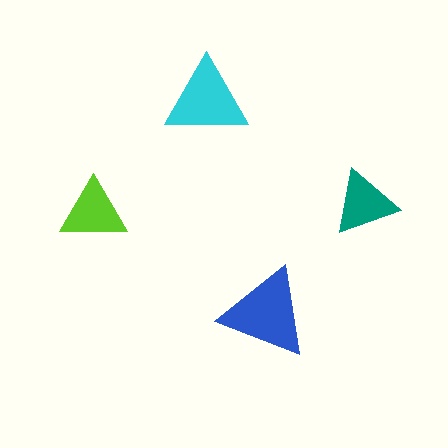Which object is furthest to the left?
The lime triangle is leftmost.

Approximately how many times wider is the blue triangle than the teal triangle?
About 1.5 times wider.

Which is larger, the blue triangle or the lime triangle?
The blue one.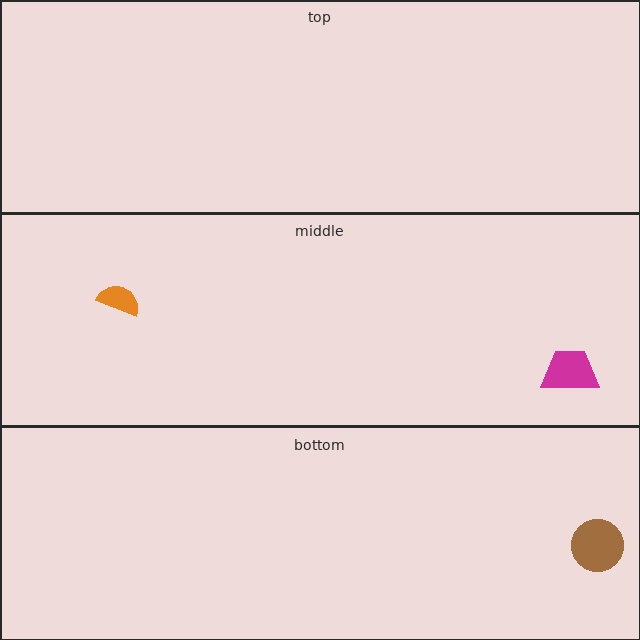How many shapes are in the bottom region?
1.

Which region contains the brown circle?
The bottom region.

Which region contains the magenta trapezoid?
The middle region.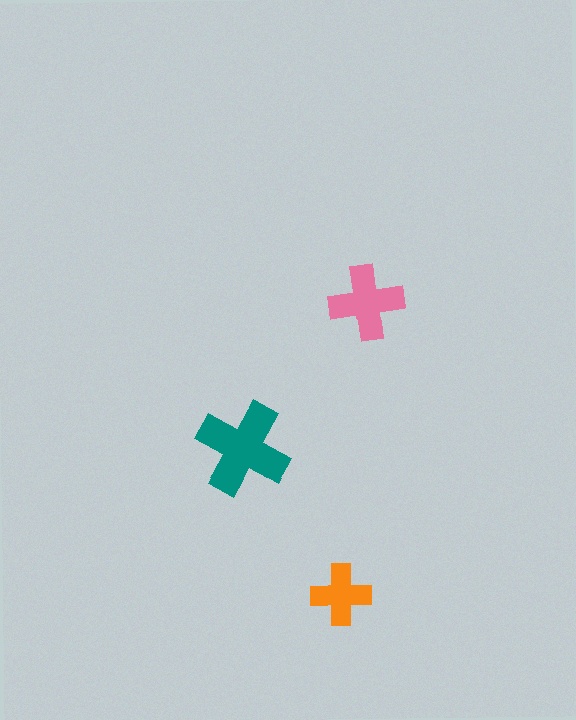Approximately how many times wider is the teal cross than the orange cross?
About 1.5 times wider.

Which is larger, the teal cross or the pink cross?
The teal one.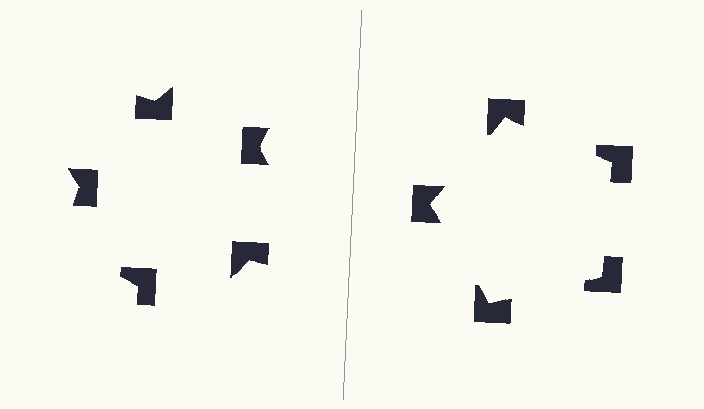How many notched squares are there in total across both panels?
10 — 5 on each side.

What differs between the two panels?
The notched squares are positioned identically on both sides; only the wedge orientations differ. On the right they align to a pentagon; on the left they are misaligned.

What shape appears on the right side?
An illusory pentagon.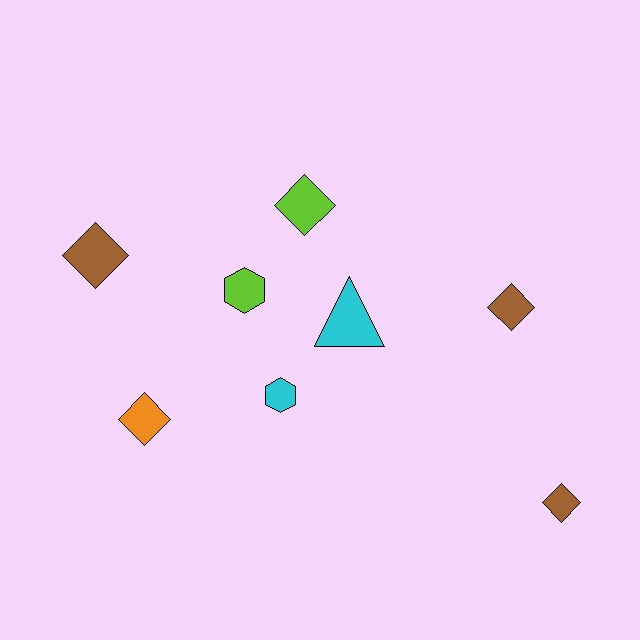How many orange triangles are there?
There are no orange triangles.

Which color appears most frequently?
Brown, with 3 objects.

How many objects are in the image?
There are 8 objects.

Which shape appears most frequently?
Diamond, with 5 objects.